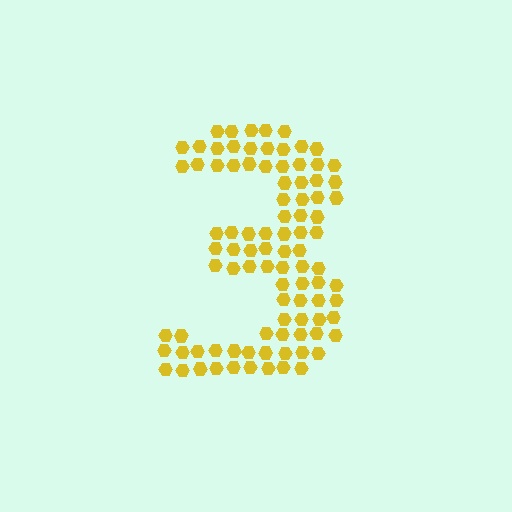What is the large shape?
The large shape is the digit 3.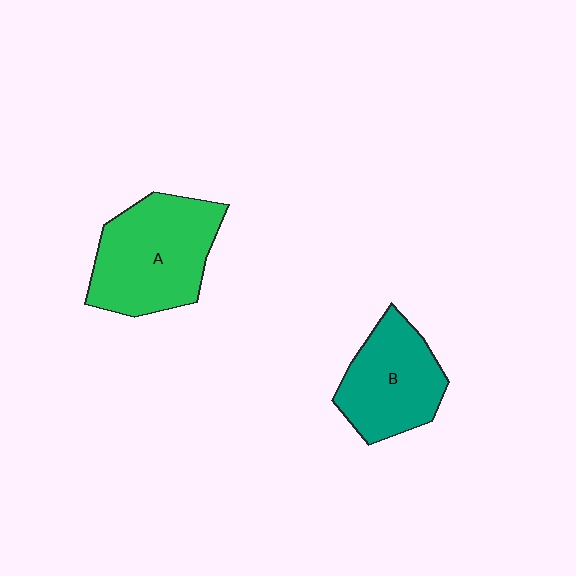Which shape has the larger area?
Shape A (green).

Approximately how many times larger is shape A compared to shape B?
Approximately 1.3 times.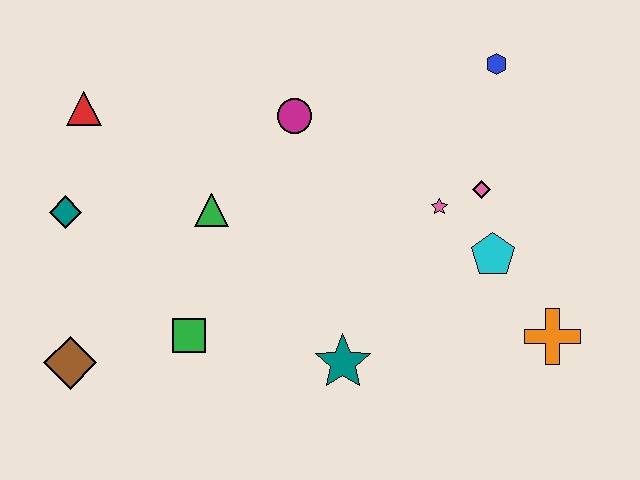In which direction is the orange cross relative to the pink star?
The orange cross is below the pink star.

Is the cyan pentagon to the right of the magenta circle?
Yes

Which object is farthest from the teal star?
The red triangle is farthest from the teal star.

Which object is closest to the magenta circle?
The green triangle is closest to the magenta circle.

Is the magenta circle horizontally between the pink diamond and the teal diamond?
Yes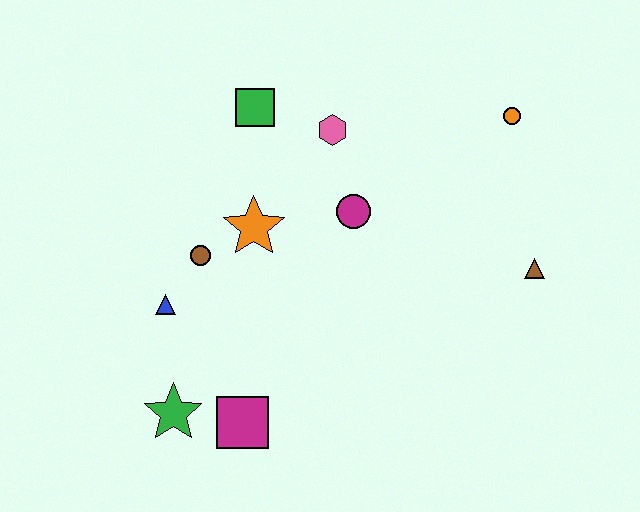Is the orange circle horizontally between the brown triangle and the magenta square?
Yes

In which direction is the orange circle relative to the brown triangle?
The orange circle is above the brown triangle.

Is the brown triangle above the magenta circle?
No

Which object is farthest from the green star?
The orange circle is farthest from the green star.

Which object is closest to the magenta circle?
The pink hexagon is closest to the magenta circle.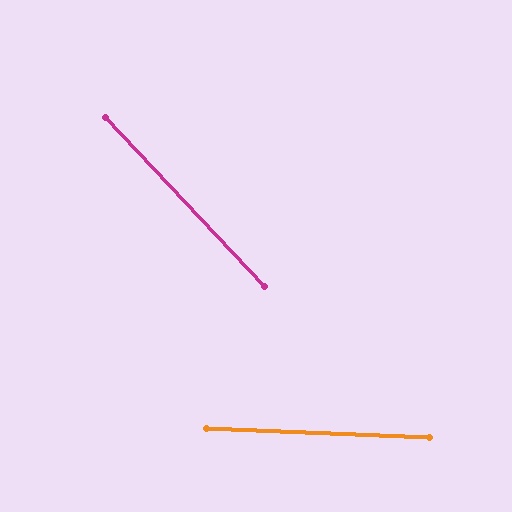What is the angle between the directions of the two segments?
Approximately 44 degrees.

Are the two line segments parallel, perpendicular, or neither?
Neither parallel nor perpendicular — they differ by about 44°.